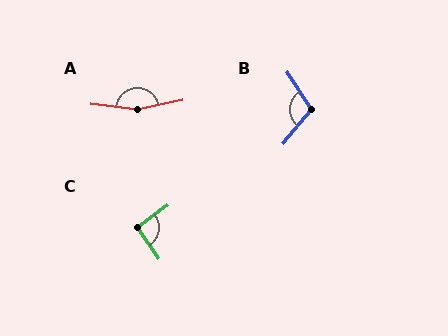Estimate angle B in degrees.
Approximately 108 degrees.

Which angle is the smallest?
C, at approximately 92 degrees.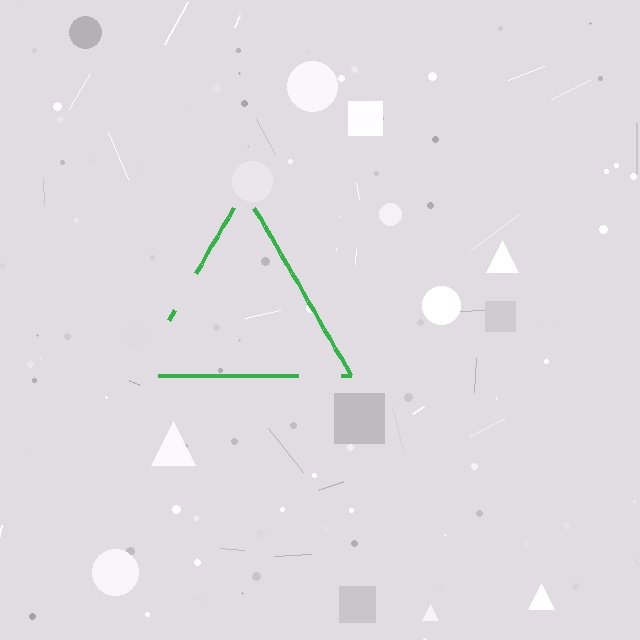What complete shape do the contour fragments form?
The contour fragments form a triangle.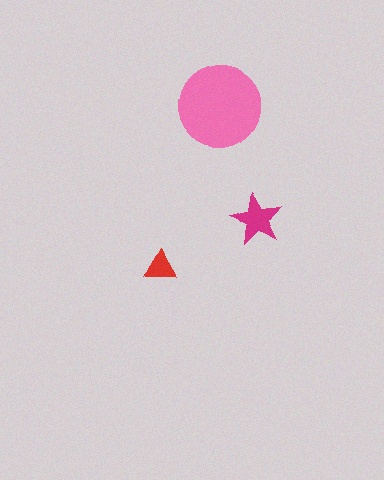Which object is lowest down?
The red triangle is bottommost.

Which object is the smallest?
The red triangle.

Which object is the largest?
The pink circle.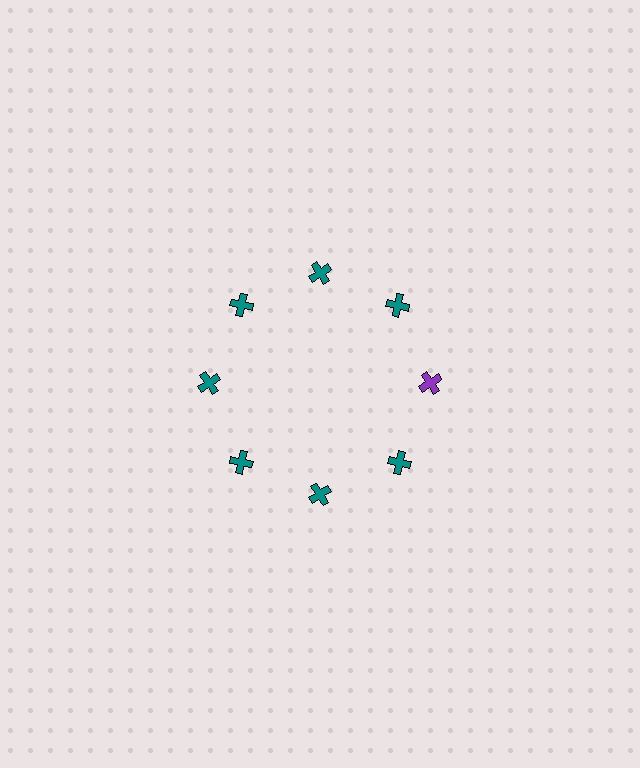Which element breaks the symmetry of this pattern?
The purple cross at roughly the 3 o'clock position breaks the symmetry. All other shapes are teal crosses.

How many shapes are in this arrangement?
There are 8 shapes arranged in a ring pattern.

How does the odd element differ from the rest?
It has a different color: purple instead of teal.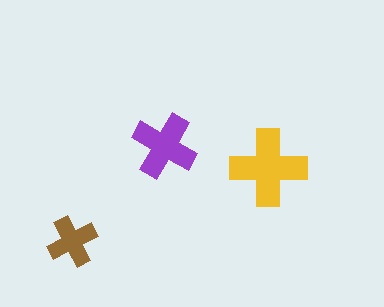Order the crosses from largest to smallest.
the yellow one, the purple one, the brown one.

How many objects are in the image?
There are 3 objects in the image.